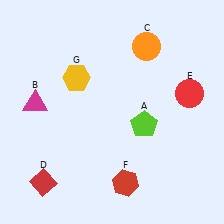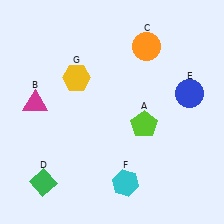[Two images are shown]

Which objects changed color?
D changed from red to green. E changed from red to blue. F changed from red to cyan.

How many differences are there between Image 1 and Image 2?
There are 3 differences between the two images.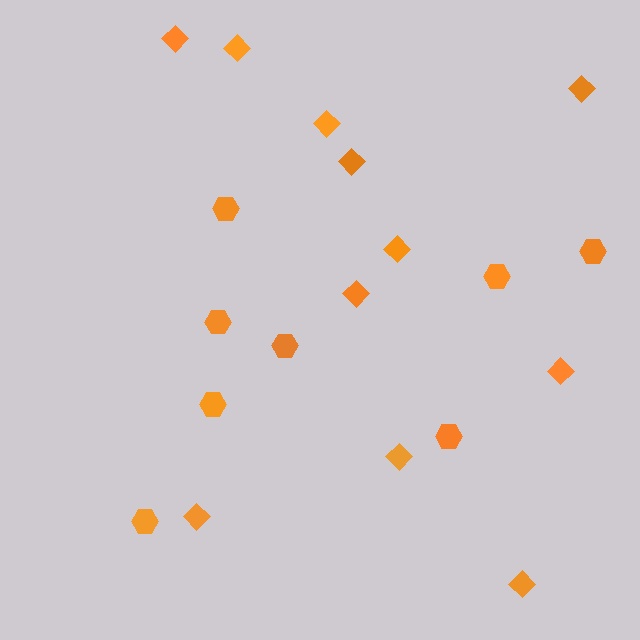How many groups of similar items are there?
There are 2 groups: one group of hexagons (8) and one group of diamonds (11).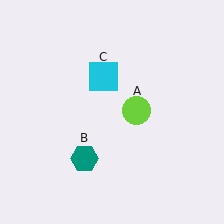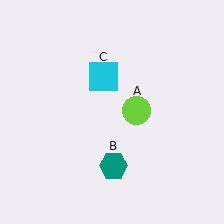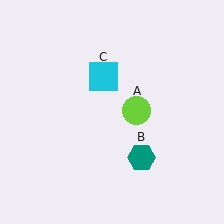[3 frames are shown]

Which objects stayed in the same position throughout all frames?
Lime circle (object A) and cyan square (object C) remained stationary.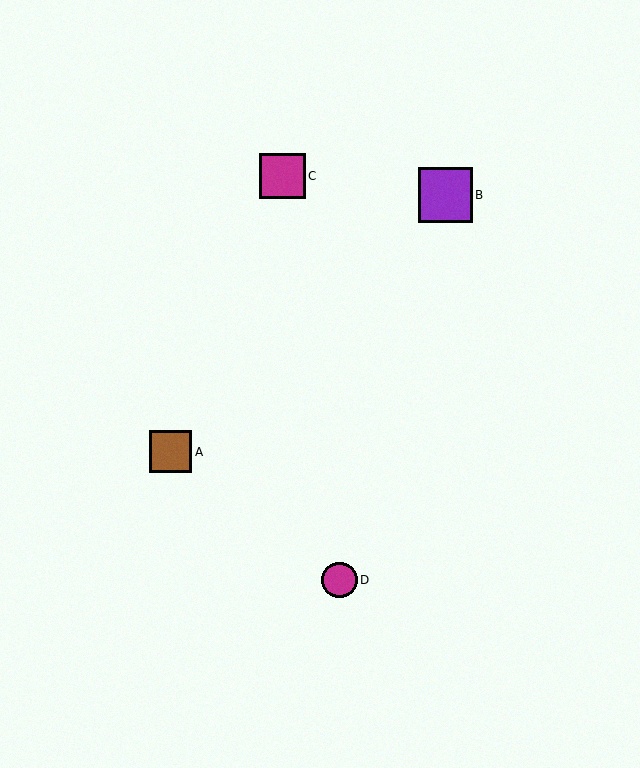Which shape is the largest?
The purple square (labeled B) is the largest.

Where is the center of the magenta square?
The center of the magenta square is at (282, 176).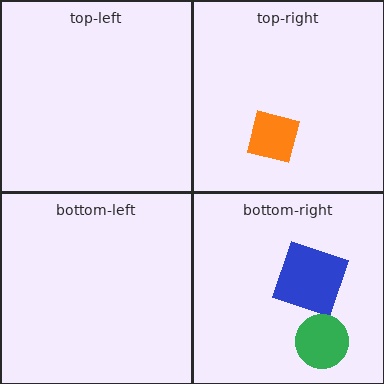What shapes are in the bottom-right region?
The blue square, the green circle.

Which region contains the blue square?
The bottom-right region.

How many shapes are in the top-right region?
1.